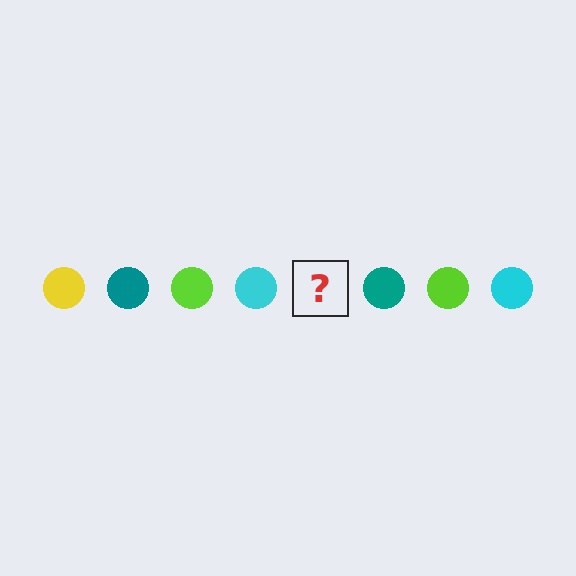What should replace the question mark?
The question mark should be replaced with a yellow circle.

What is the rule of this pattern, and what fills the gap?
The rule is that the pattern cycles through yellow, teal, lime, cyan circles. The gap should be filled with a yellow circle.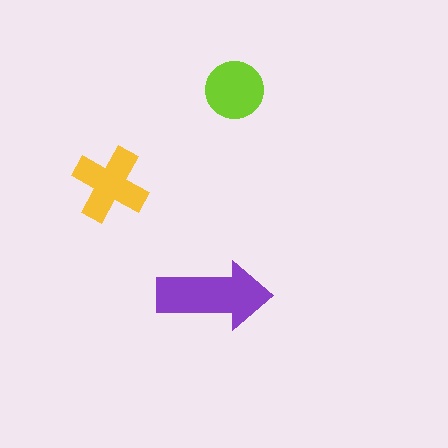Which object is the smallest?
The lime circle.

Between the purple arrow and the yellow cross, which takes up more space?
The purple arrow.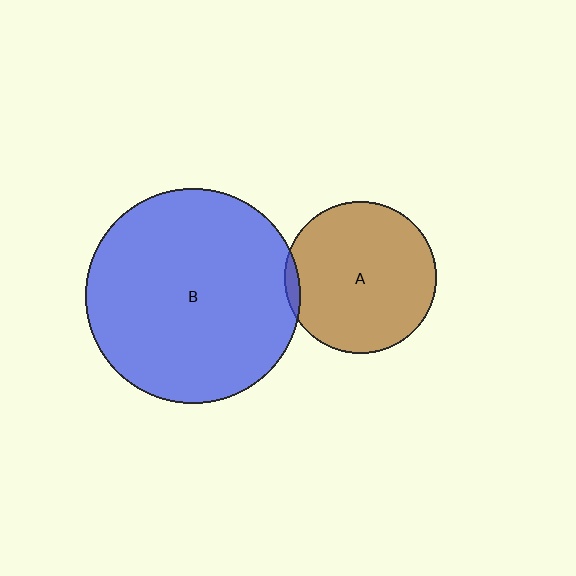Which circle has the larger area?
Circle B (blue).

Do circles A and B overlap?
Yes.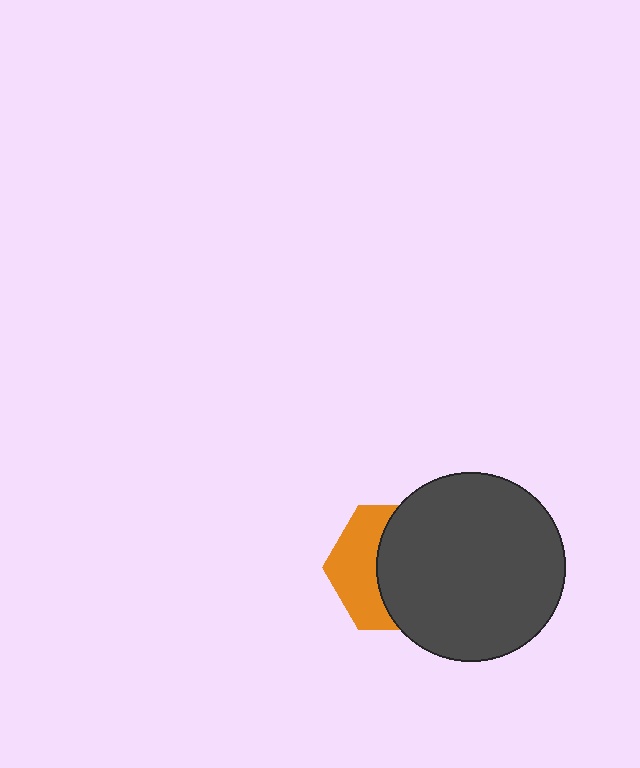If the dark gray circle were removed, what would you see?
You would see the complete orange hexagon.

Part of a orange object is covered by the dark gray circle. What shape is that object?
It is a hexagon.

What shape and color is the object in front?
The object in front is a dark gray circle.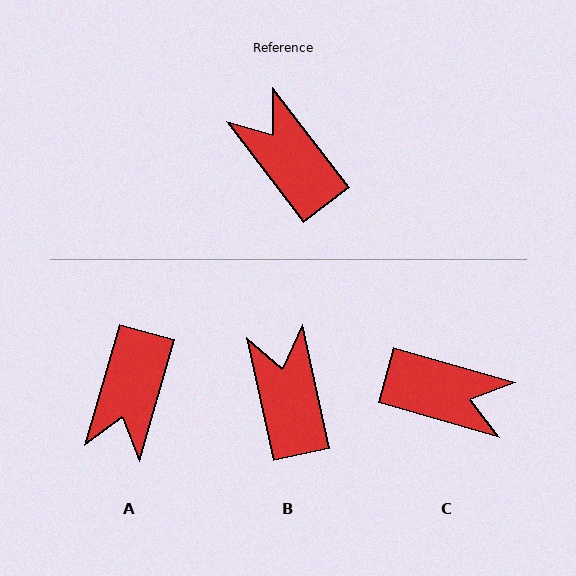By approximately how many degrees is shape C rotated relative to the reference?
Approximately 143 degrees clockwise.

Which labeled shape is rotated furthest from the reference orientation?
C, about 143 degrees away.